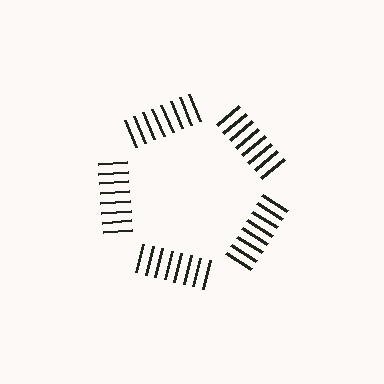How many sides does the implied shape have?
5 sides — the line-ends trace a pentagon.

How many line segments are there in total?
40 — 8 along each of the 5 edges.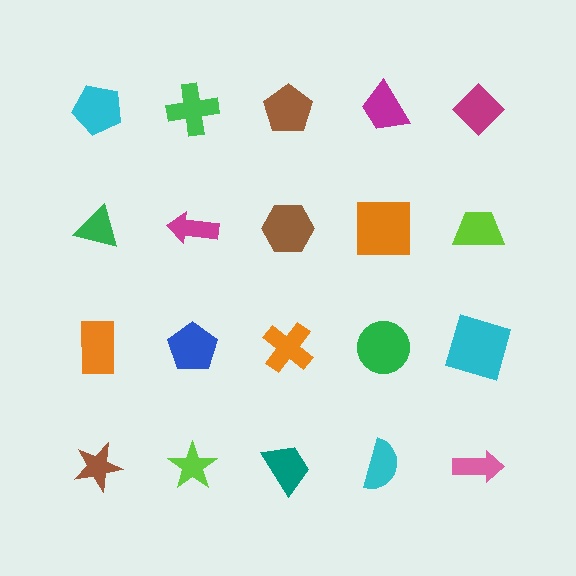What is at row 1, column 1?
A cyan pentagon.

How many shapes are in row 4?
5 shapes.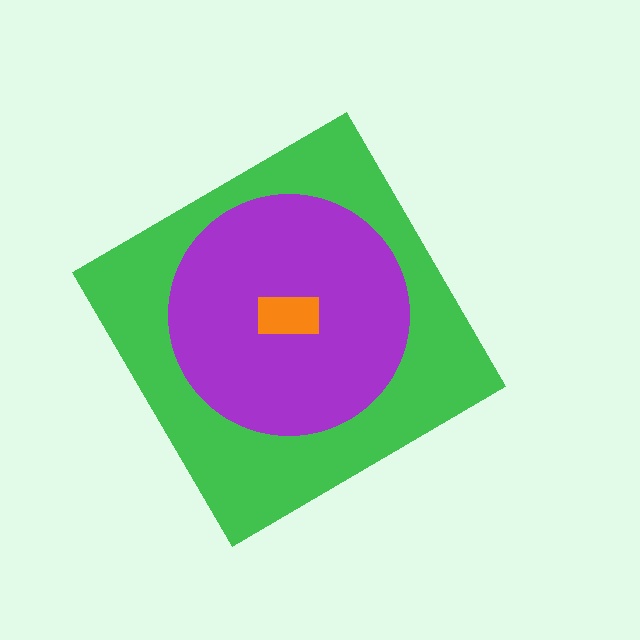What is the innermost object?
The orange rectangle.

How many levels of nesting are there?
3.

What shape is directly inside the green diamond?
The purple circle.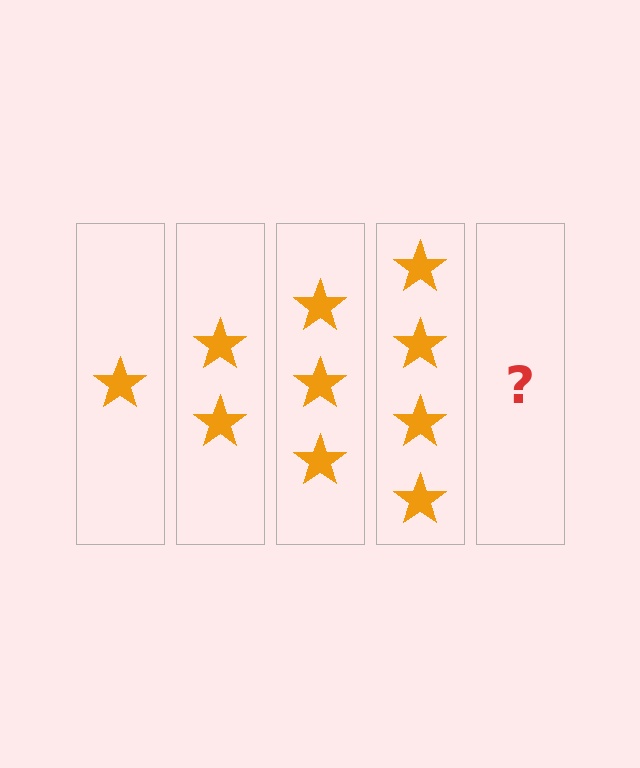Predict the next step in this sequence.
The next step is 5 stars.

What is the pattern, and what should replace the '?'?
The pattern is that each step adds one more star. The '?' should be 5 stars.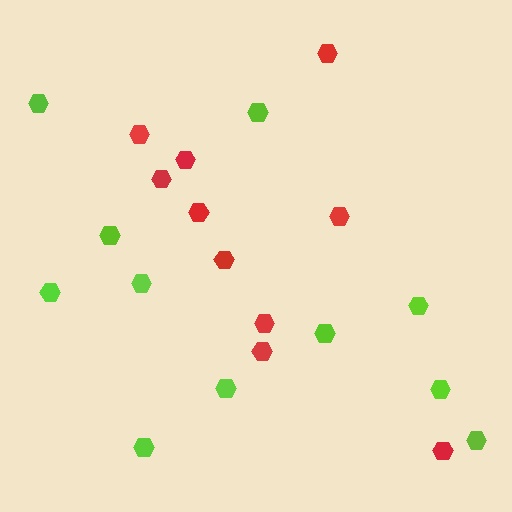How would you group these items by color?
There are 2 groups: one group of red hexagons (10) and one group of lime hexagons (11).